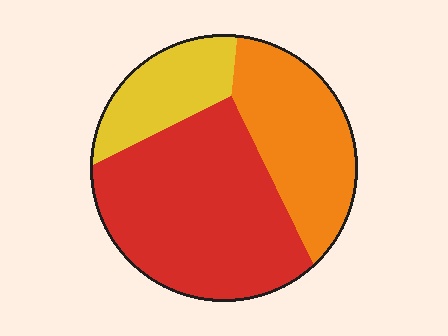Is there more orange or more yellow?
Orange.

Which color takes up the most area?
Red, at roughly 50%.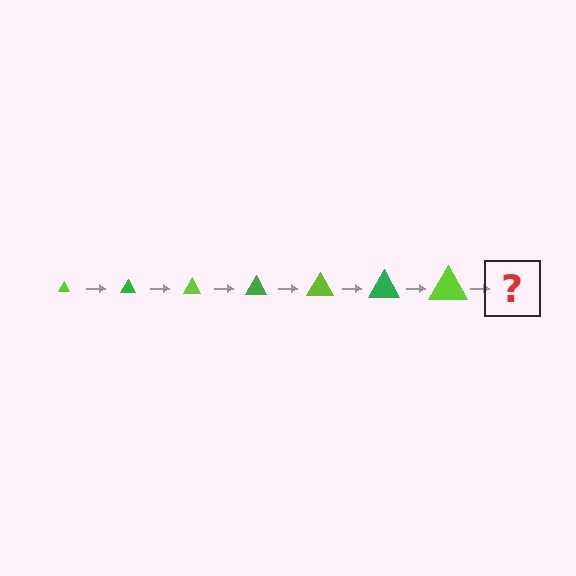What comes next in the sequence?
The next element should be a green triangle, larger than the previous one.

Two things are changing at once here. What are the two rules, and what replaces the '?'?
The two rules are that the triangle grows larger each step and the color cycles through lime and green. The '?' should be a green triangle, larger than the previous one.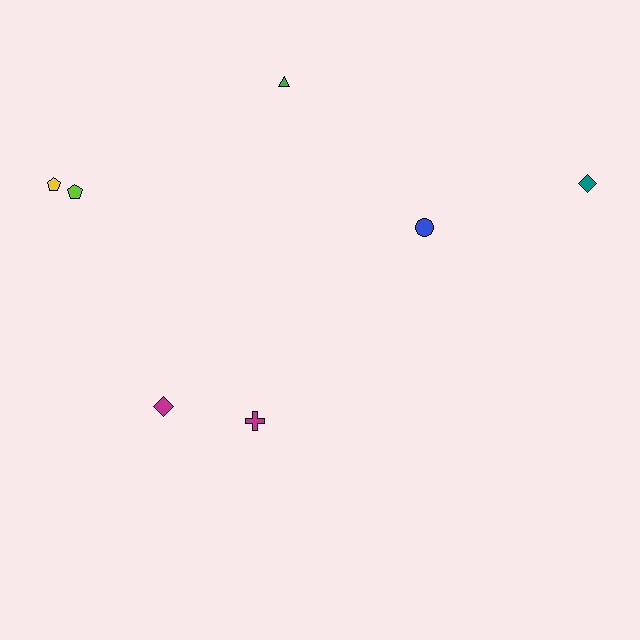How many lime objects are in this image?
There is 1 lime object.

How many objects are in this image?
There are 7 objects.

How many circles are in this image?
There is 1 circle.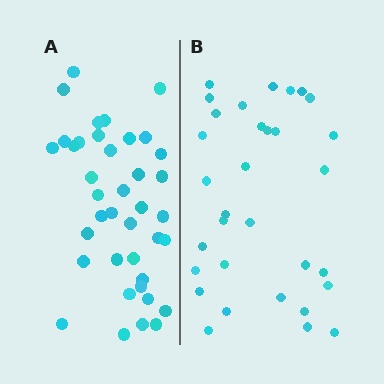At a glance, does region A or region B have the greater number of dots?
Region A (the left region) has more dots.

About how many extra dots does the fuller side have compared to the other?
Region A has roughly 8 or so more dots than region B.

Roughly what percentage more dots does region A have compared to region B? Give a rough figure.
About 20% more.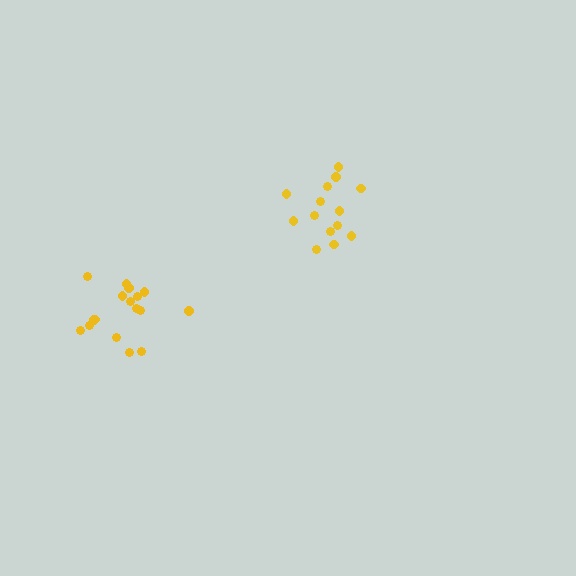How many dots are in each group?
Group 1: 14 dots, Group 2: 17 dots (31 total).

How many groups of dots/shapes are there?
There are 2 groups.